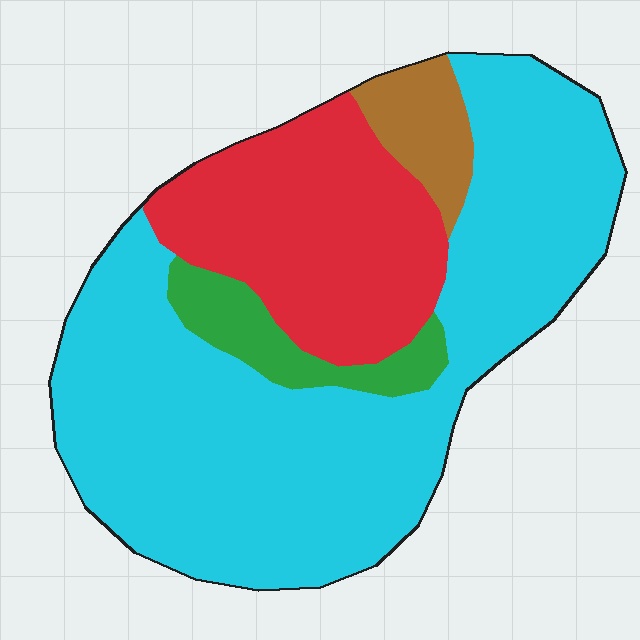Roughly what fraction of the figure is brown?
Brown covers around 5% of the figure.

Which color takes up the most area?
Cyan, at roughly 60%.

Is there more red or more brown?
Red.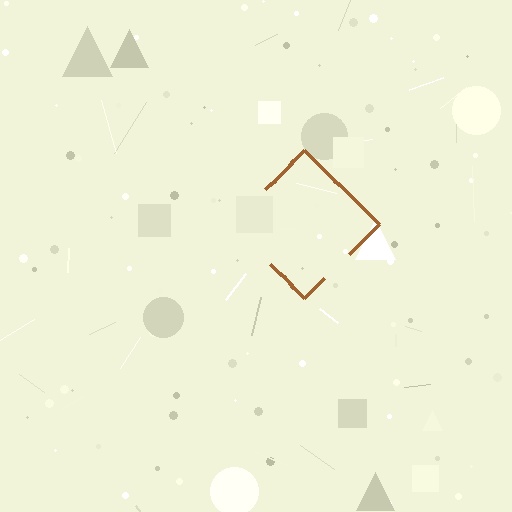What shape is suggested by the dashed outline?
The dashed outline suggests a diamond.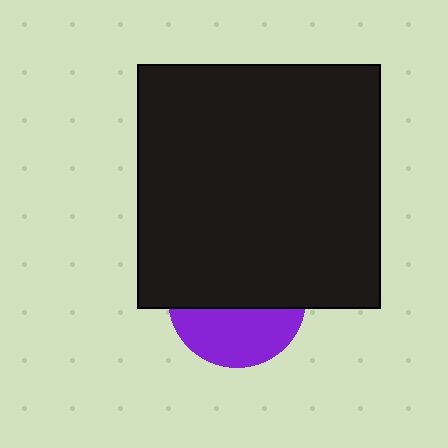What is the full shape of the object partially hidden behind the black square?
The partially hidden object is a purple circle.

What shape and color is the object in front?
The object in front is a black square.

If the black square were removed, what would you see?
You would see the complete purple circle.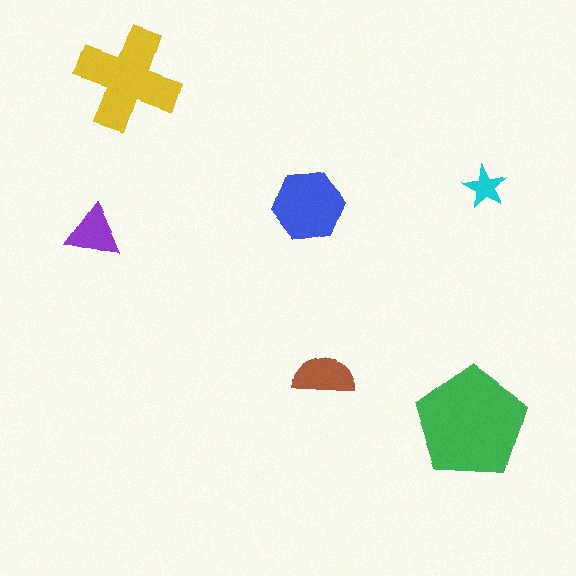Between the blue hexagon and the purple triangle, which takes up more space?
The blue hexagon.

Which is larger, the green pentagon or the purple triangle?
The green pentagon.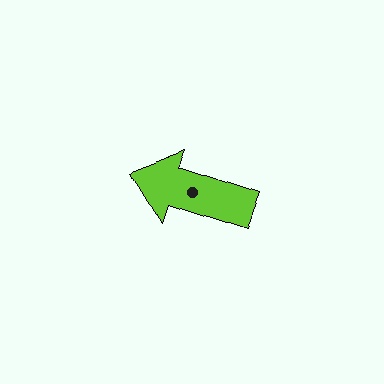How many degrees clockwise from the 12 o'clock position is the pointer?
Approximately 289 degrees.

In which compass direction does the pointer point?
West.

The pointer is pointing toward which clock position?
Roughly 10 o'clock.